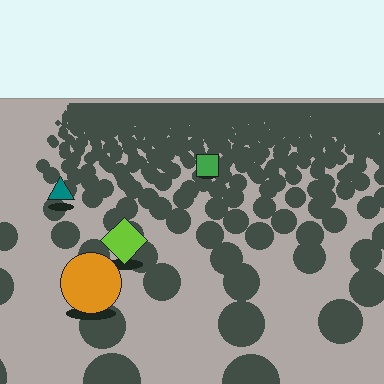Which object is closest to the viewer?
The orange circle is closest. The texture marks near it are larger and more spread out.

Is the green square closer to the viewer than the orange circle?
No. The orange circle is closer — you can tell from the texture gradient: the ground texture is coarser near it.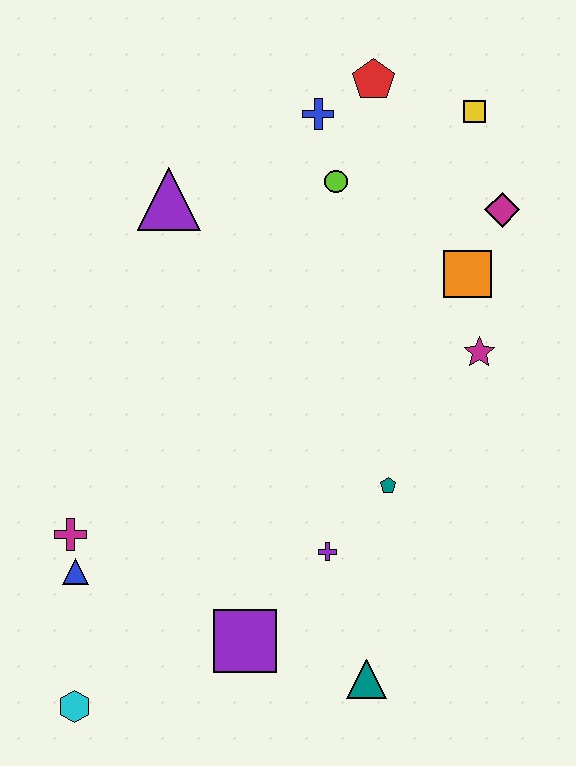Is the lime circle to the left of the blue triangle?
No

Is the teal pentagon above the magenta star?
No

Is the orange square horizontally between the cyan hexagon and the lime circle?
No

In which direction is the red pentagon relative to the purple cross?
The red pentagon is above the purple cross.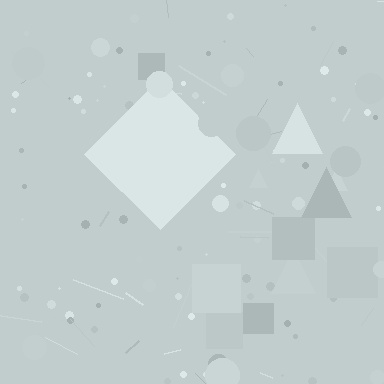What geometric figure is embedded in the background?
A diamond is embedded in the background.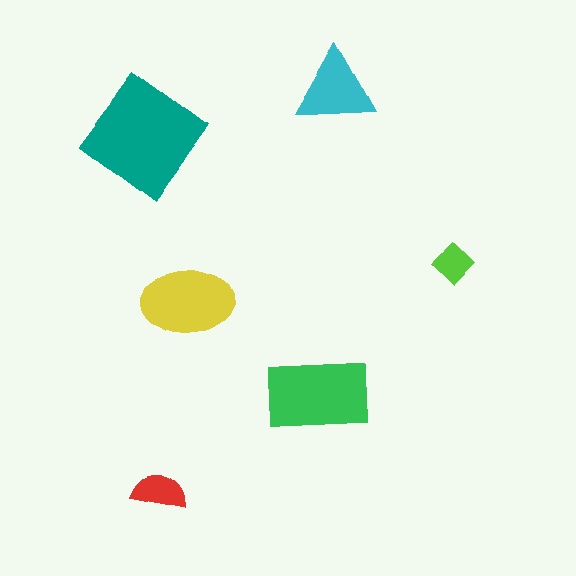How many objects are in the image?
There are 6 objects in the image.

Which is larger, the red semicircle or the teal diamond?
The teal diamond.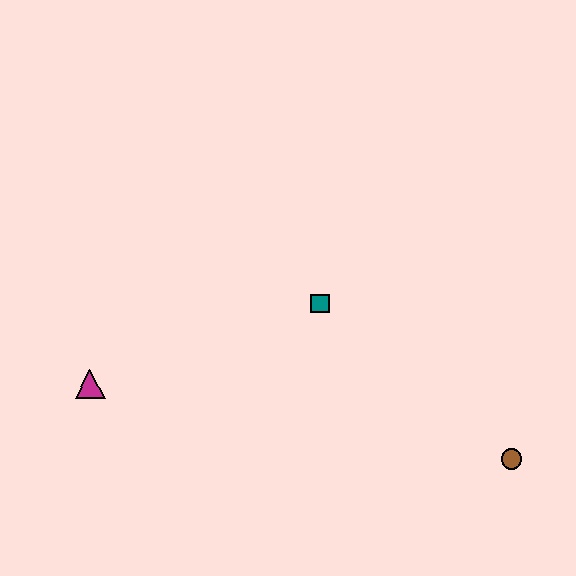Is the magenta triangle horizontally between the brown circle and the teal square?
No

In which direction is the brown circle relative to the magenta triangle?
The brown circle is to the right of the magenta triangle.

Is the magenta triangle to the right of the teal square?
No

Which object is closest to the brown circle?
The teal square is closest to the brown circle.